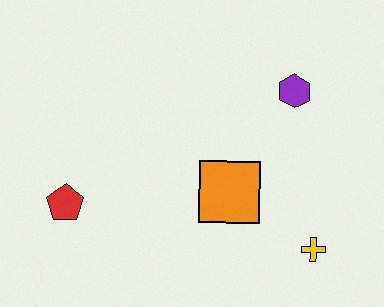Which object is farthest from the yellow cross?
The red pentagon is farthest from the yellow cross.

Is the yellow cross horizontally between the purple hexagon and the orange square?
No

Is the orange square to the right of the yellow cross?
No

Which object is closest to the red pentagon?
The orange square is closest to the red pentagon.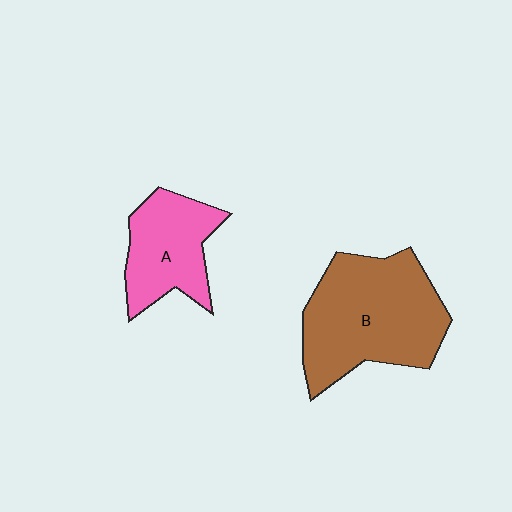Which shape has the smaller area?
Shape A (pink).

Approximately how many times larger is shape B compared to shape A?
Approximately 1.7 times.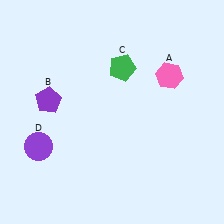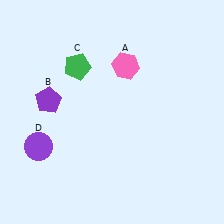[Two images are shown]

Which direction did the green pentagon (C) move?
The green pentagon (C) moved left.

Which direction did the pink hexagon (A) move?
The pink hexagon (A) moved left.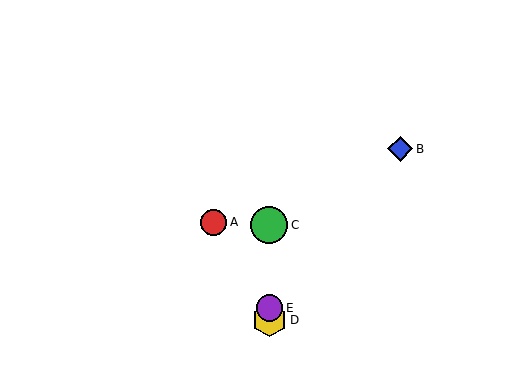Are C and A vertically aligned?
No, C is at x≈269 and A is at x≈213.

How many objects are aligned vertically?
3 objects (C, D, E) are aligned vertically.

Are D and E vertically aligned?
Yes, both are at x≈269.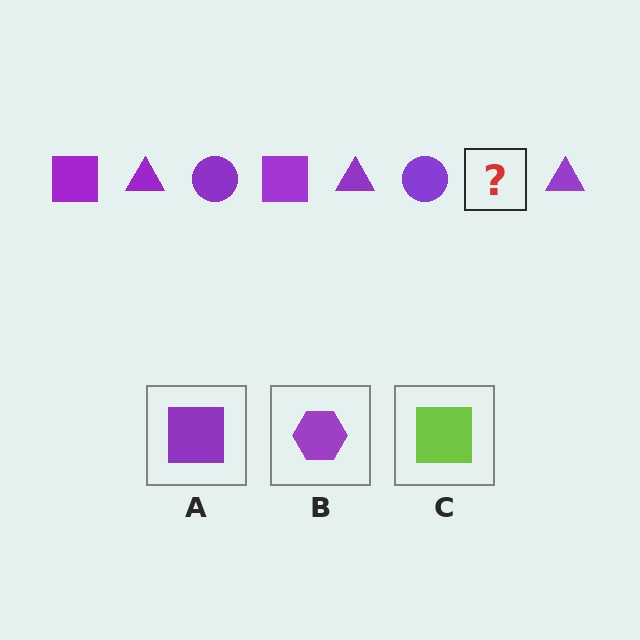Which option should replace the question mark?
Option A.